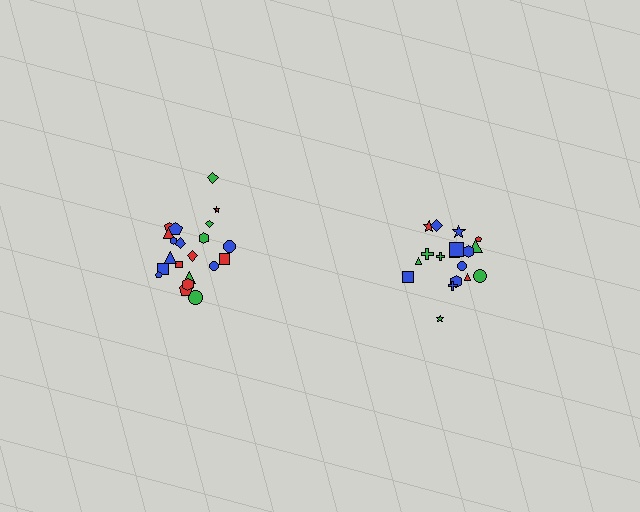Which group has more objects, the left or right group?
The left group.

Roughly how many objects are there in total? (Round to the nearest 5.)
Roughly 40 objects in total.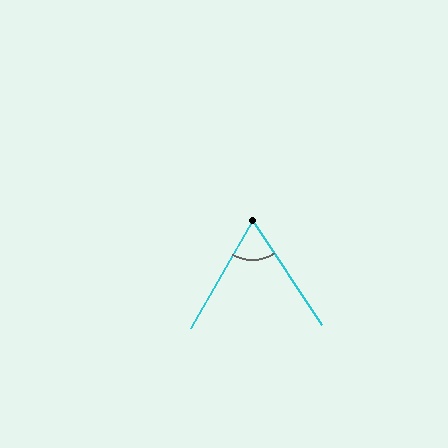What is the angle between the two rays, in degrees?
Approximately 64 degrees.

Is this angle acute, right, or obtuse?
It is acute.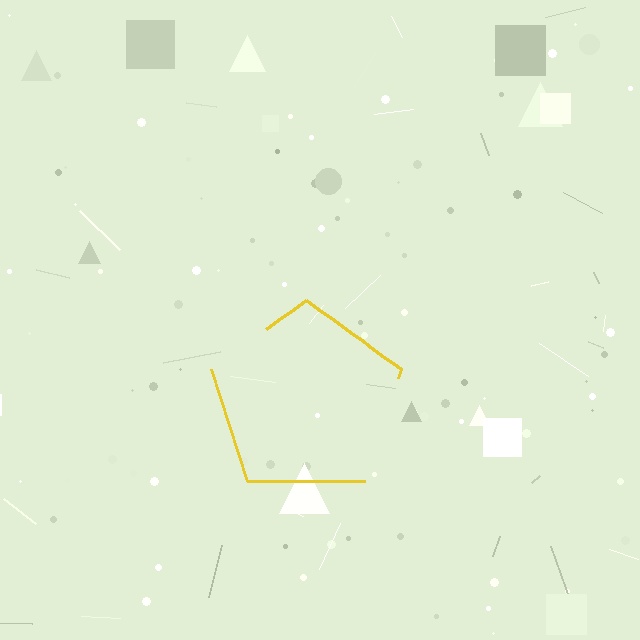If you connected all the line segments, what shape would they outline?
They would outline a pentagon.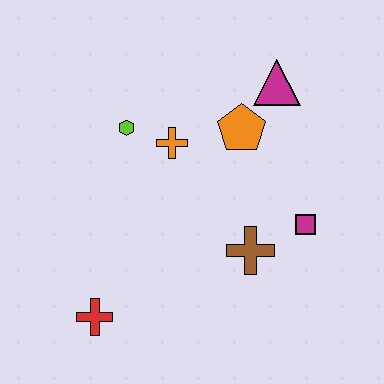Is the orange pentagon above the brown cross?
Yes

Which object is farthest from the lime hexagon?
The magenta square is farthest from the lime hexagon.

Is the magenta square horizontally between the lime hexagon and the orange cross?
No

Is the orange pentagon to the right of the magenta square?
No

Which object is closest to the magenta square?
The brown cross is closest to the magenta square.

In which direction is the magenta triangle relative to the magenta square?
The magenta triangle is above the magenta square.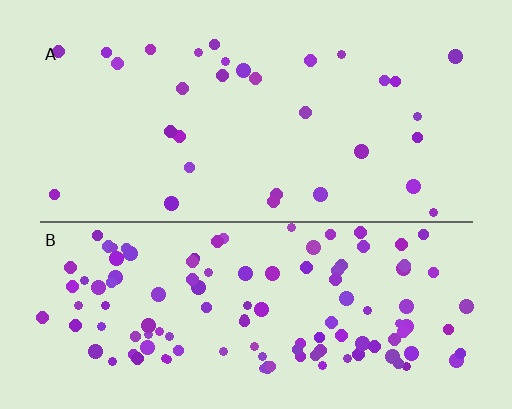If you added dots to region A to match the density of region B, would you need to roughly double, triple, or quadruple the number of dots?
Approximately quadruple.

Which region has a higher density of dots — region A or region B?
B (the bottom).